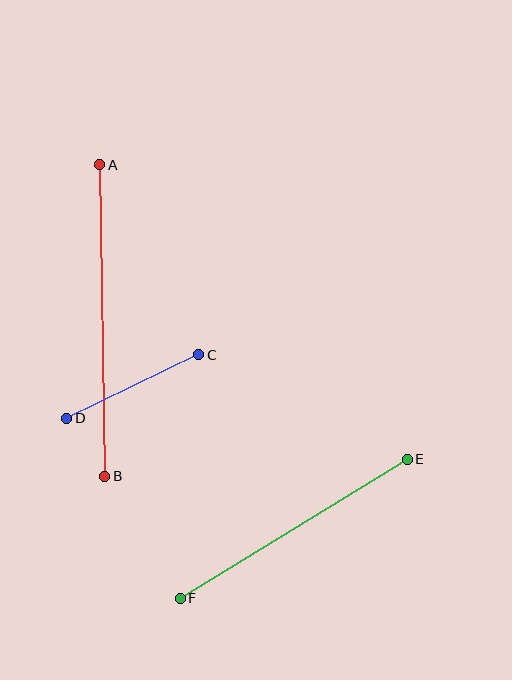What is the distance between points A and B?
The distance is approximately 312 pixels.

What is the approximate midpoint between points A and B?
The midpoint is at approximately (102, 321) pixels.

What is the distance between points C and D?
The distance is approximately 147 pixels.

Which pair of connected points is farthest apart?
Points A and B are farthest apart.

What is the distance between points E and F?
The distance is approximately 266 pixels.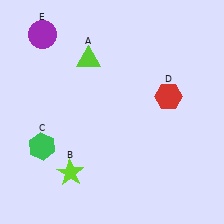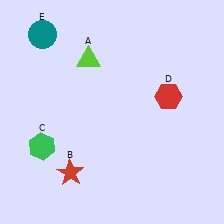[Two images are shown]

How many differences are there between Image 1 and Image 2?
There are 2 differences between the two images.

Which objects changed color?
B changed from lime to red. E changed from purple to teal.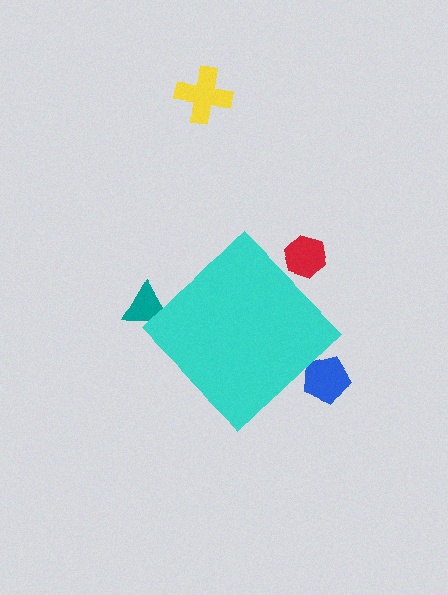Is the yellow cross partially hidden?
No, the yellow cross is fully visible.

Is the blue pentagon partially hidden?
Yes, the blue pentagon is partially hidden behind the cyan diamond.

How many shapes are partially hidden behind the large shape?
3 shapes are partially hidden.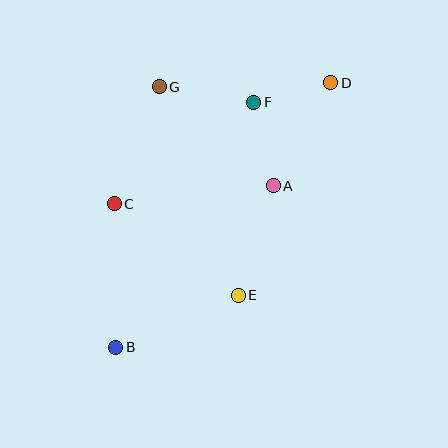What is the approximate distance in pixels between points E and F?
The distance between E and F is approximately 194 pixels.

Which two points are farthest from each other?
Points B and D are farthest from each other.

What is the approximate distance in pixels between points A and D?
The distance between A and D is approximately 118 pixels.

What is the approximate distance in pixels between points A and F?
The distance between A and F is approximately 86 pixels.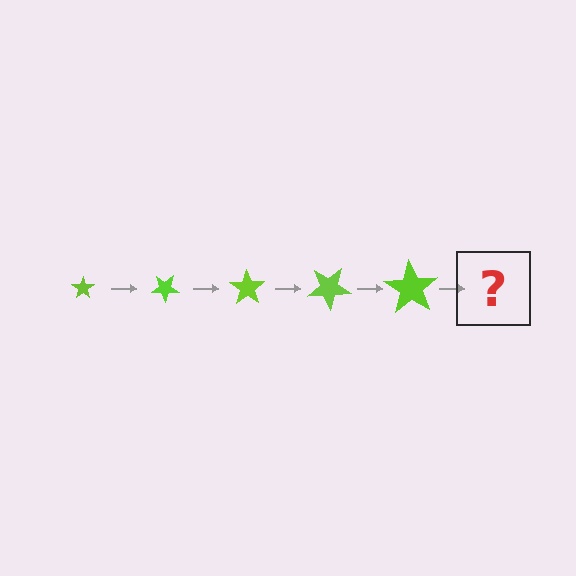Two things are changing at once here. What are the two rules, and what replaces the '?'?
The two rules are that the star grows larger each step and it rotates 35 degrees each step. The '?' should be a star, larger than the previous one and rotated 175 degrees from the start.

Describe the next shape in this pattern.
It should be a star, larger than the previous one and rotated 175 degrees from the start.